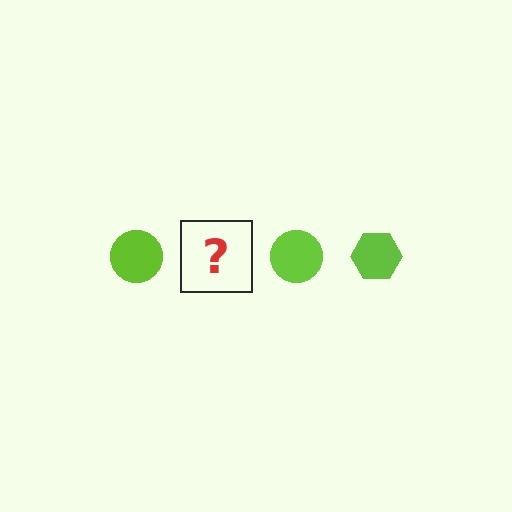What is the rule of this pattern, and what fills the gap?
The rule is that the pattern cycles through circle, hexagon shapes in lime. The gap should be filled with a lime hexagon.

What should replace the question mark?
The question mark should be replaced with a lime hexagon.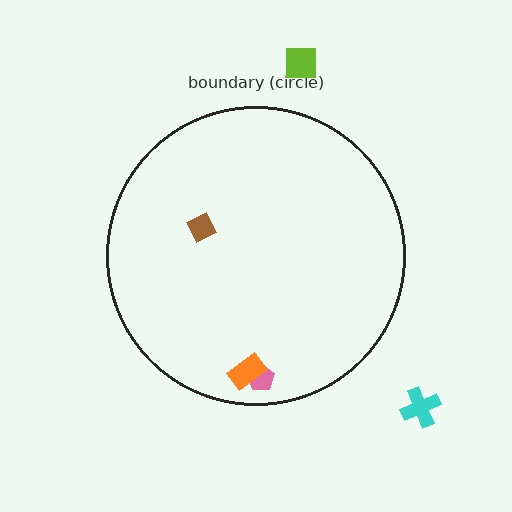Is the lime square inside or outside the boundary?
Outside.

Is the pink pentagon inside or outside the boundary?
Inside.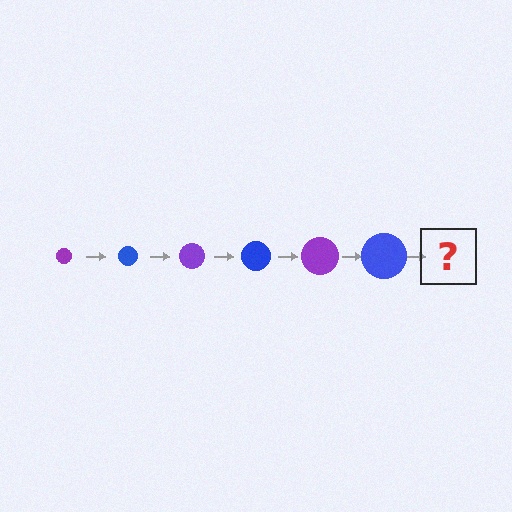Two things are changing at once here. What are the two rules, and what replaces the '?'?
The two rules are that the circle grows larger each step and the color cycles through purple and blue. The '?' should be a purple circle, larger than the previous one.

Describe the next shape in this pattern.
It should be a purple circle, larger than the previous one.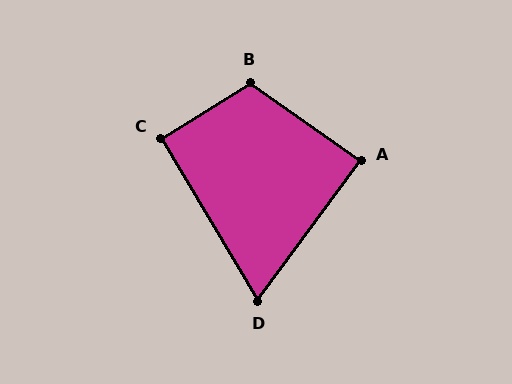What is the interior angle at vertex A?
Approximately 89 degrees (approximately right).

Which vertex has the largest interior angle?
B, at approximately 113 degrees.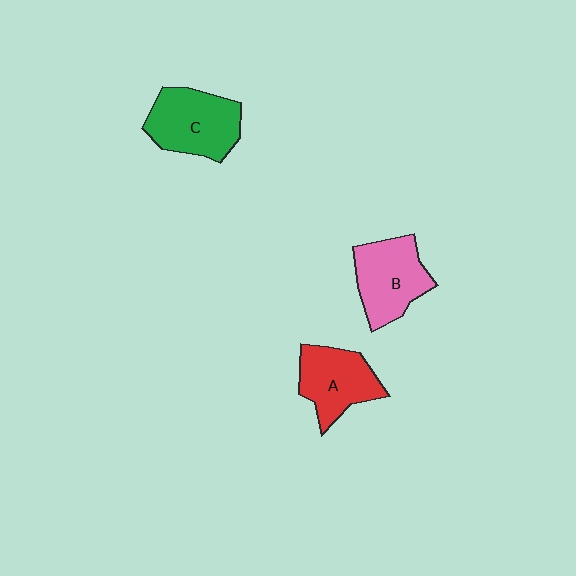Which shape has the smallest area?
Shape A (red).